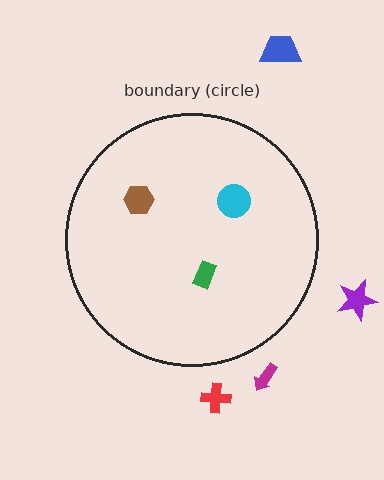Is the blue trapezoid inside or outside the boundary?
Outside.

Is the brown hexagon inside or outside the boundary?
Inside.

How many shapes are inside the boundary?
3 inside, 4 outside.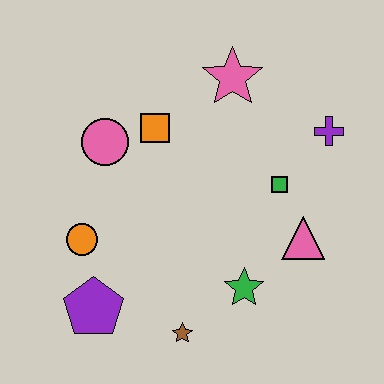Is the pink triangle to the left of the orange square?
No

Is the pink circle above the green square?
Yes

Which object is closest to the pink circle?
The orange square is closest to the pink circle.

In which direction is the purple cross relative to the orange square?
The purple cross is to the right of the orange square.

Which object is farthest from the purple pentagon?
The purple cross is farthest from the purple pentagon.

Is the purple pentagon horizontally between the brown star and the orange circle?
Yes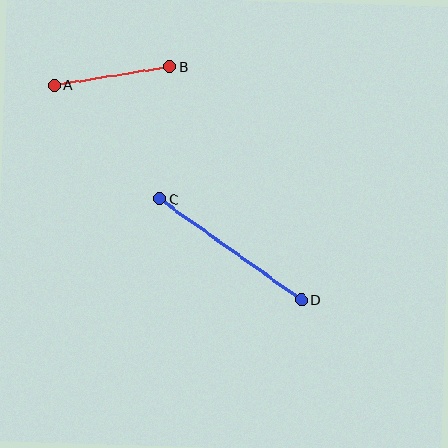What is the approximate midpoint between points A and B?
The midpoint is at approximately (112, 76) pixels.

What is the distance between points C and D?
The distance is approximately 174 pixels.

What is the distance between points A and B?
The distance is approximately 116 pixels.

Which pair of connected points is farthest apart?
Points C and D are farthest apart.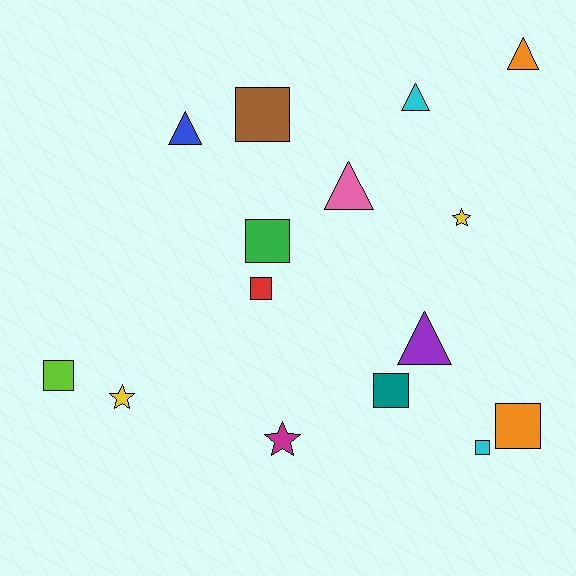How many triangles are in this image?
There are 5 triangles.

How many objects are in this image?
There are 15 objects.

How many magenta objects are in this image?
There is 1 magenta object.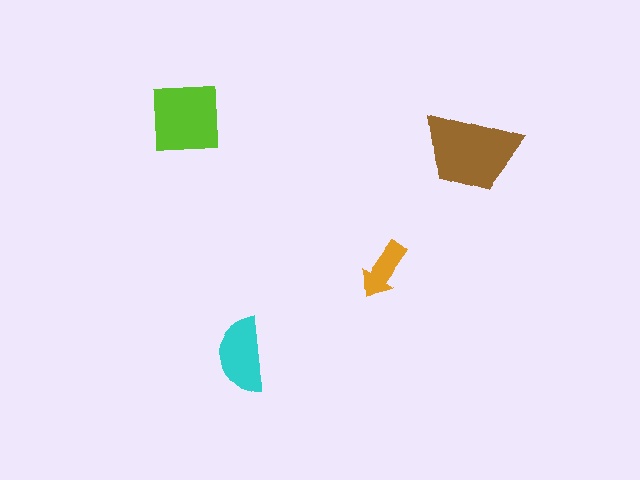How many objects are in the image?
There are 4 objects in the image.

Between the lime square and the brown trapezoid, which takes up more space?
The brown trapezoid.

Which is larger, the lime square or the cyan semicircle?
The lime square.